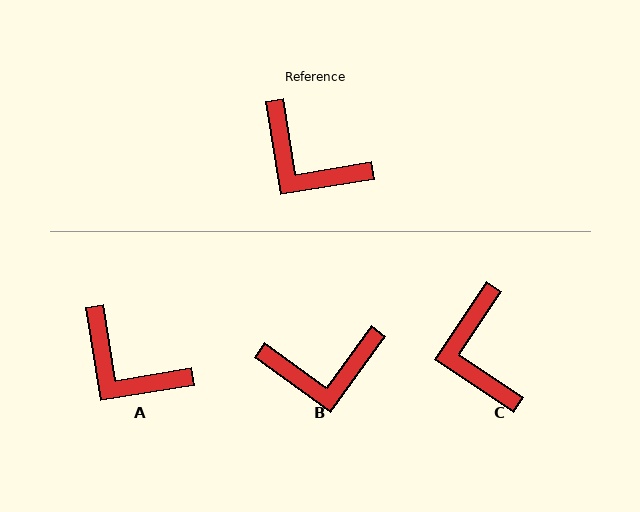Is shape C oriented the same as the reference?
No, it is off by about 43 degrees.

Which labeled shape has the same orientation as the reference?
A.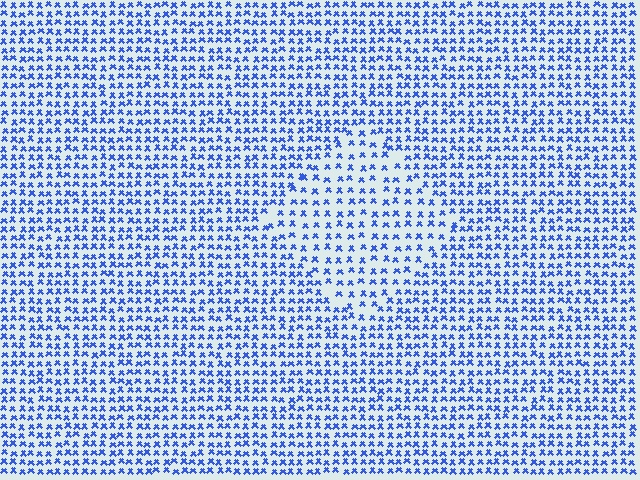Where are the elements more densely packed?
The elements are more densely packed outside the diamond boundary.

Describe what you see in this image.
The image contains small blue elements arranged at two different densities. A diamond-shaped region is visible where the elements are less densely packed than the surrounding area.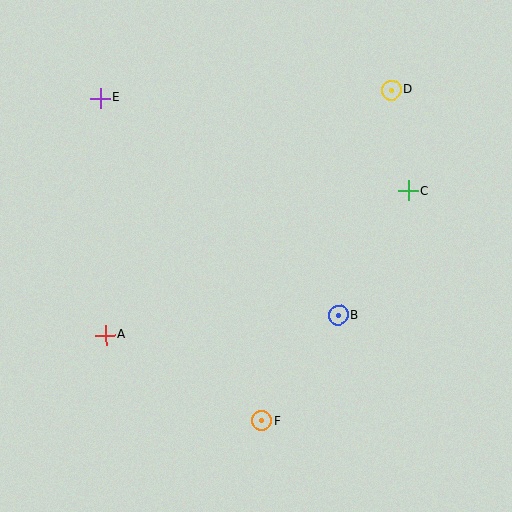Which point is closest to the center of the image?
Point B at (338, 315) is closest to the center.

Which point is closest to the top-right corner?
Point D is closest to the top-right corner.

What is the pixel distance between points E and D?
The distance between E and D is 291 pixels.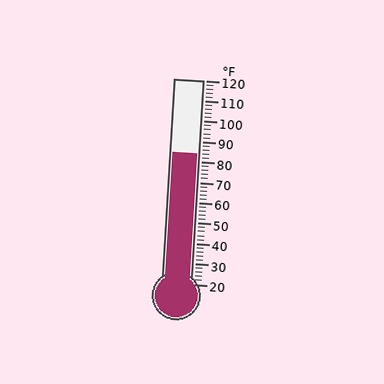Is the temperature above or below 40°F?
The temperature is above 40°F.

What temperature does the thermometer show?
The thermometer shows approximately 84°F.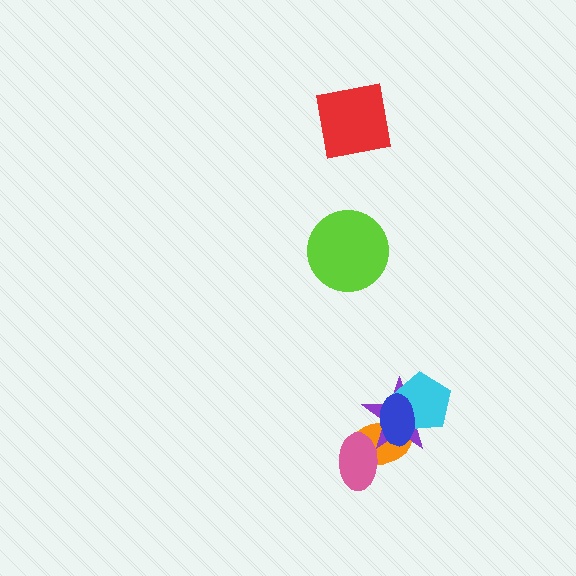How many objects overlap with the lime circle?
0 objects overlap with the lime circle.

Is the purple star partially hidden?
Yes, it is partially covered by another shape.